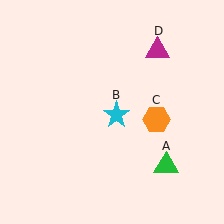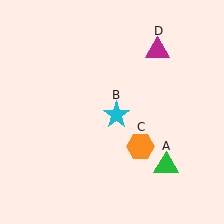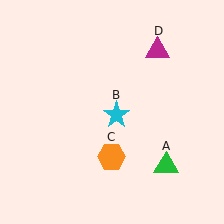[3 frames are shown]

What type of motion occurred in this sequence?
The orange hexagon (object C) rotated clockwise around the center of the scene.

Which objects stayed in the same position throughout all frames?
Green triangle (object A) and cyan star (object B) and magenta triangle (object D) remained stationary.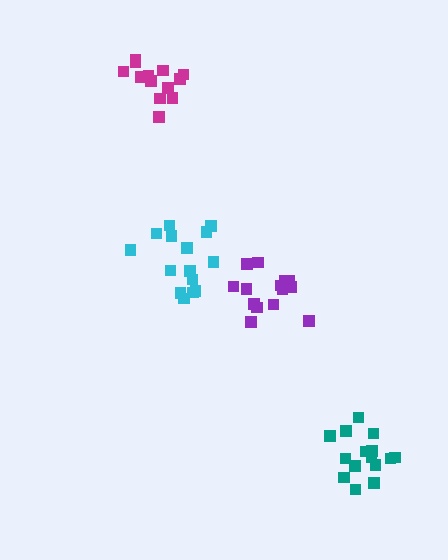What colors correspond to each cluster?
The clusters are colored: cyan, teal, purple, magenta.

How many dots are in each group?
Group 1: 15 dots, Group 2: 15 dots, Group 3: 15 dots, Group 4: 13 dots (58 total).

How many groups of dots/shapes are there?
There are 4 groups.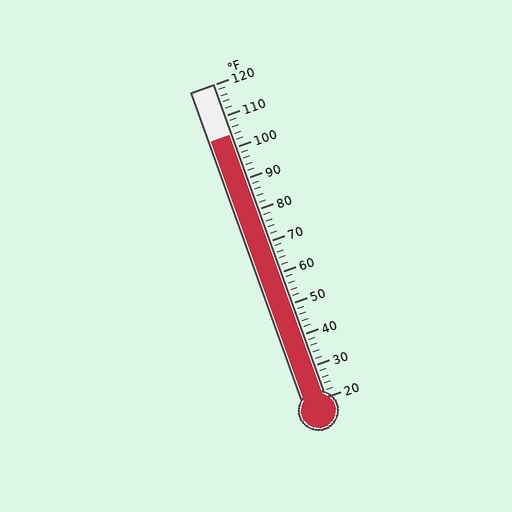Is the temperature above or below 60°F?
The temperature is above 60°F.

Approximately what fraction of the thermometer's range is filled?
The thermometer is filled to approximately 85% of its range.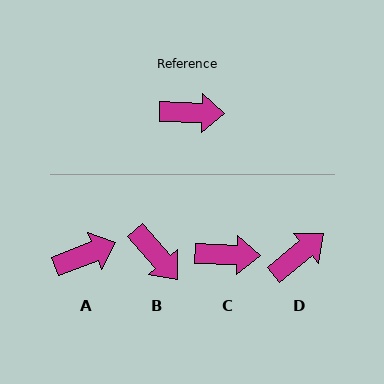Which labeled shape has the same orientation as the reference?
C.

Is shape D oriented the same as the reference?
No, it is off by about 42 degrees.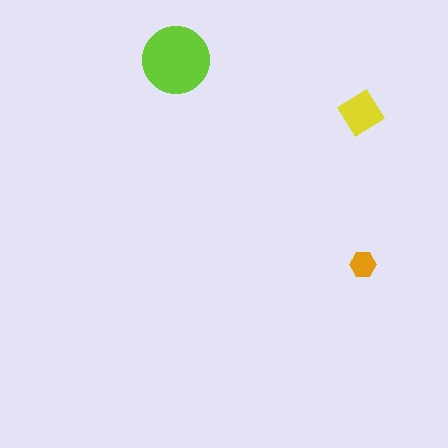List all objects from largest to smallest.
The lime circle, the yellow diamond, the orange hexagon.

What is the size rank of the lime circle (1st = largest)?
1st.